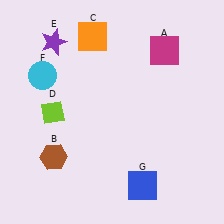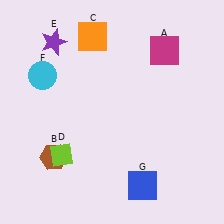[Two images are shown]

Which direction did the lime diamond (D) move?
The lime diamond (D) moved down.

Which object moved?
The lime diamond (D) moved down.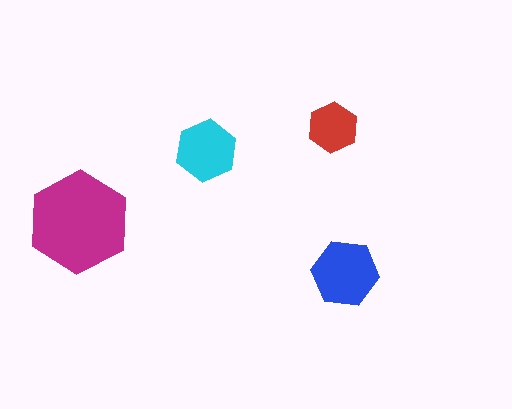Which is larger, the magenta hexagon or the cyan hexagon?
The magenta one.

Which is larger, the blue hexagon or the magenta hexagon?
The magenta one.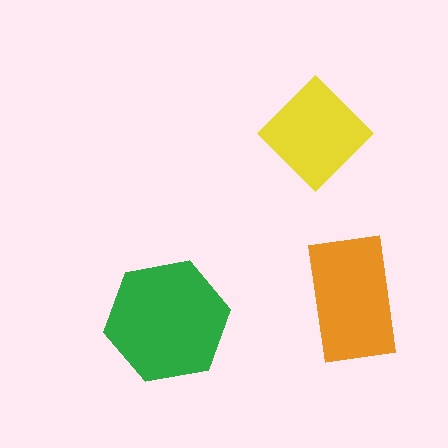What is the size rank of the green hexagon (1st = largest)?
1st.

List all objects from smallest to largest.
The yellow diamond, the orange rectangle, the green hexagon.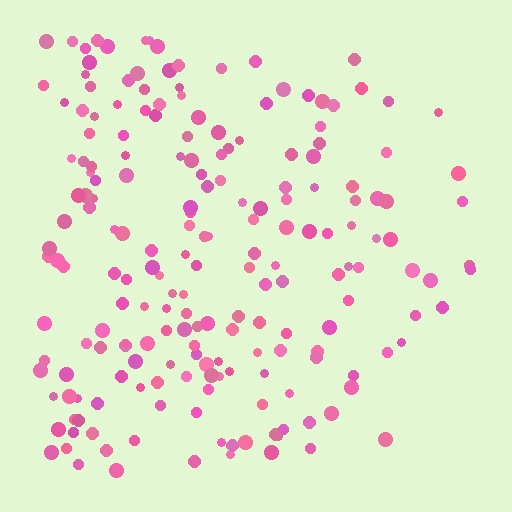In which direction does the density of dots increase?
From right to left, with the left side densest.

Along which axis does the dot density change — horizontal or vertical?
Horizontal.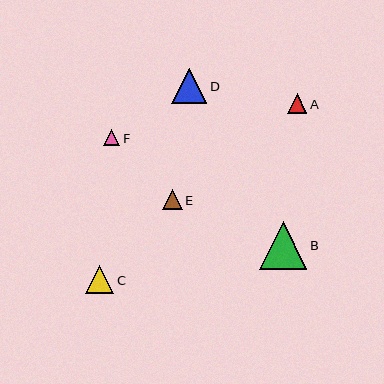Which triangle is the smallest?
Triangle F is the smallest with a size of approximately 16 pixels.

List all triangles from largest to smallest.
From largest to smallest: B, D, C, E, A, F.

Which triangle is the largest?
Triangle B is the largest with a size of approximately 47 pixels.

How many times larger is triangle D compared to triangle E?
Triangle D is approximately 1.8 times the size of triangle E.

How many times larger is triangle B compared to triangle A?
Triangle B is approximately 2.5 times the size of triangle A.